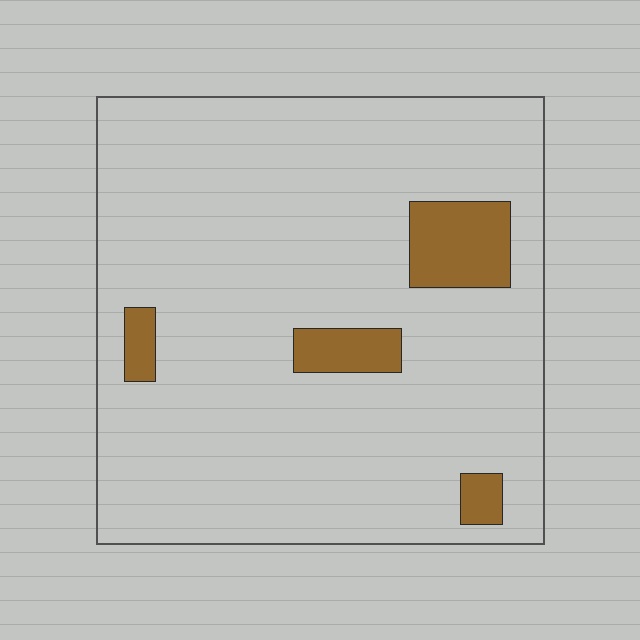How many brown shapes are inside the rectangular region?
4.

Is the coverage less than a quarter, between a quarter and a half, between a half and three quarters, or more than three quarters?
Less than a quarter.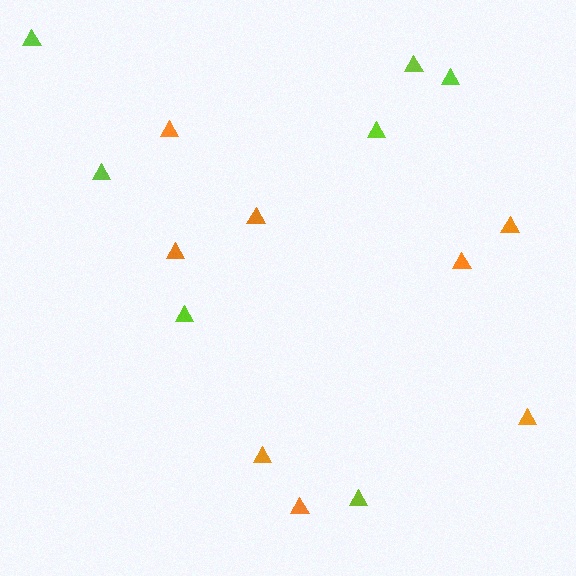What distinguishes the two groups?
There are 2 groups: one group of orange triangles (8) and one group of lime triangles (7).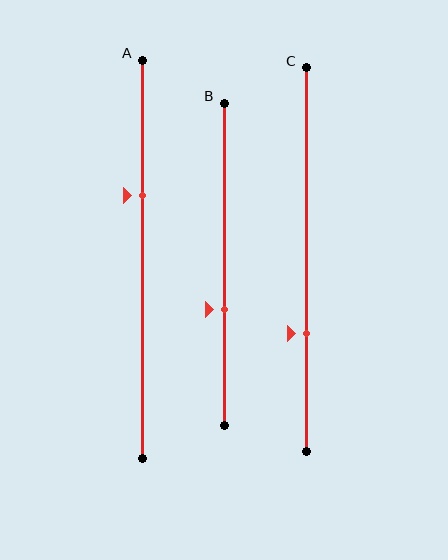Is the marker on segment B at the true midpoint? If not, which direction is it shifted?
No, the marker on segment B is shifted downward by about 14% of the segment length.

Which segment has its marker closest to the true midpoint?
Segment B has its marker closest to the true midpoint.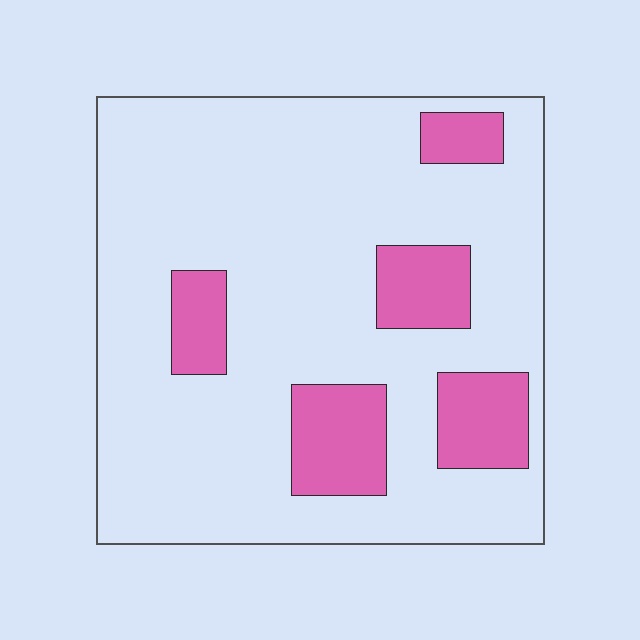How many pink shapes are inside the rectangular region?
5.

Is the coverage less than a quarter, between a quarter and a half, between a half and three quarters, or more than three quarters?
Less than a quarter.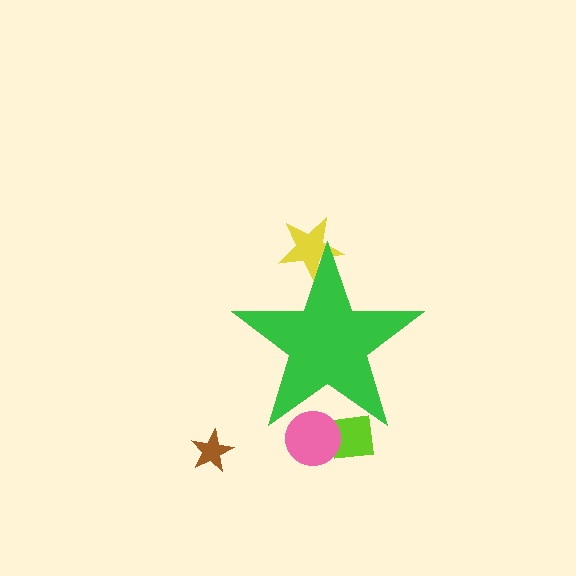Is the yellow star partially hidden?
Yes, the yellow star is partially hidden behind the green star.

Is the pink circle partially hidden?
Yes, the pink circle is partially hidden behind the green star.